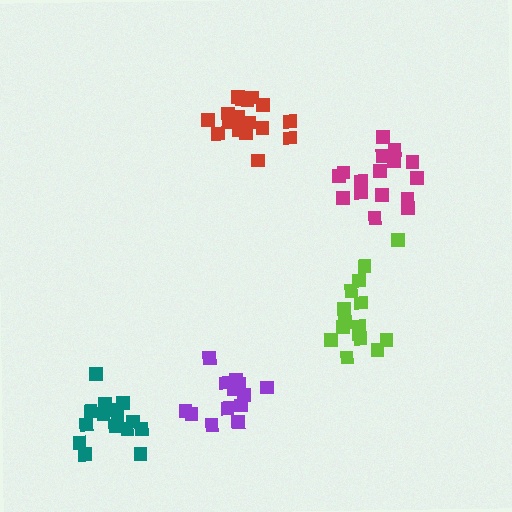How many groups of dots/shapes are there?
There are 5 groups.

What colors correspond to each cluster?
The clusters are colored: teal, magenta, lime, purple, red.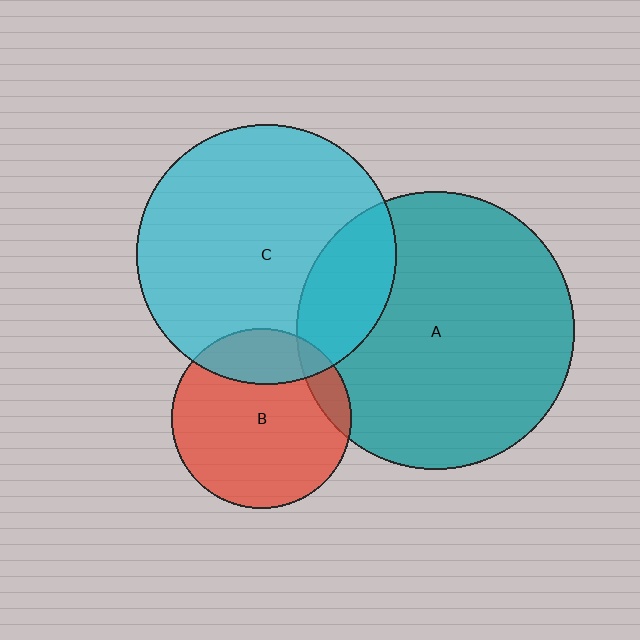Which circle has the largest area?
Circle A (teal).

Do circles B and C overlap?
Yes.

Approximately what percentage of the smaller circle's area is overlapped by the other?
Approximately 20%.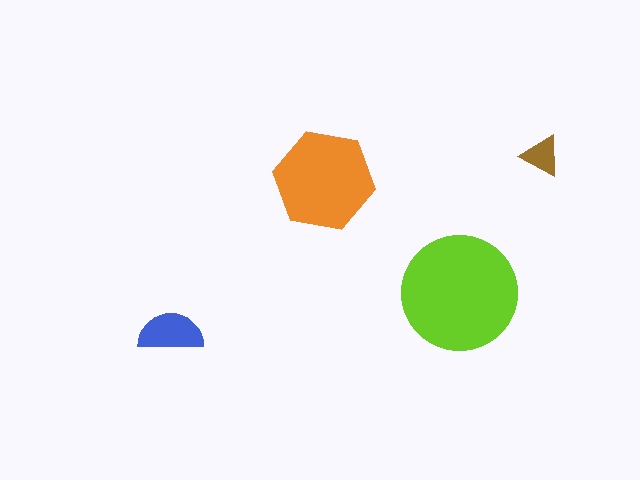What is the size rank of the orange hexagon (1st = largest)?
2nd.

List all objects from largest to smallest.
The lime circle, the orange hexagon, the blue semicircle, the brown triangle.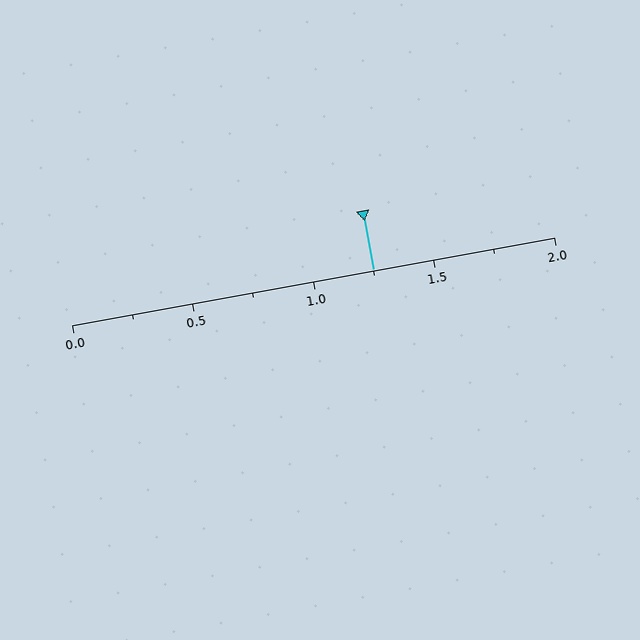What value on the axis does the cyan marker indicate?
The marker indicates approximately 1.25.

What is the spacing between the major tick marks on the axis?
The major ticks are spaced 0.5 apart.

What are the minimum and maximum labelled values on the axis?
The axis runs from 0.0 to 2.0.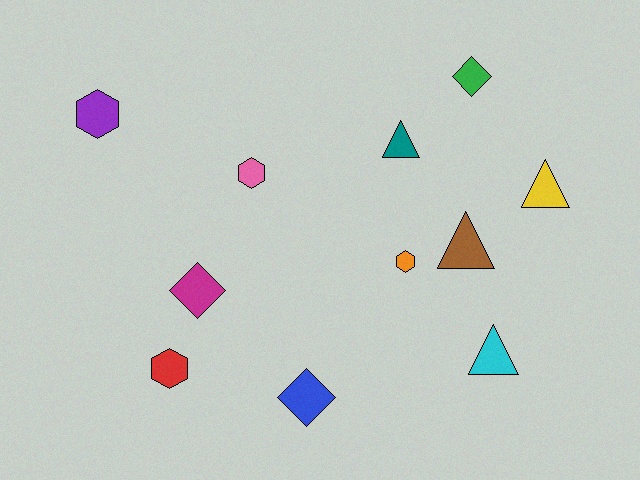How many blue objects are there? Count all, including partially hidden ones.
There is 1 blue object.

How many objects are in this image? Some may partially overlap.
There are 11 objects.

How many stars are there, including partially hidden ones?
There are no stars.